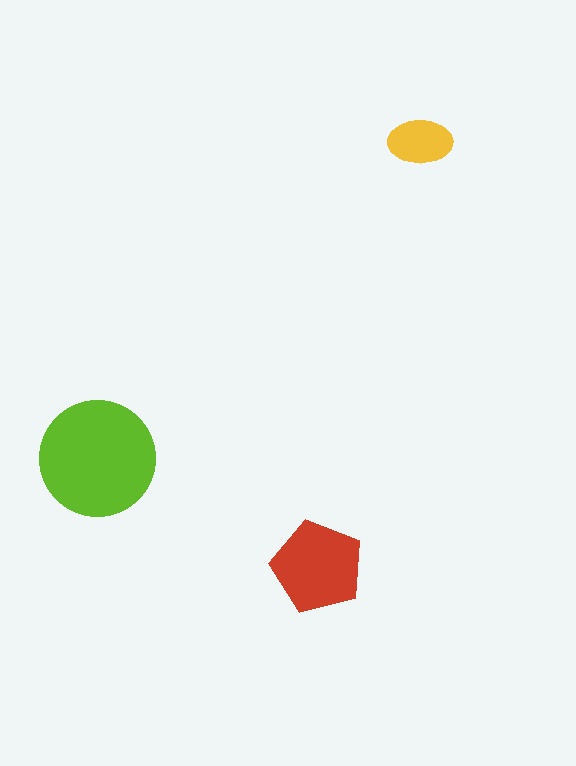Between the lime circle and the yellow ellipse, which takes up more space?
The lime circle.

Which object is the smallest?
The yellow ellipse.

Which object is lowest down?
The red pentagon is bottommost.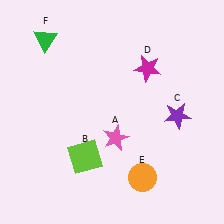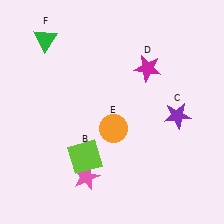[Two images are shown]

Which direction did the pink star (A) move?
The pink star (A) moved down.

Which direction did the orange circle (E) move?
The orange circle (E) moved up.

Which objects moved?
The objects that moved are: the pink star (A), the orange circle (E).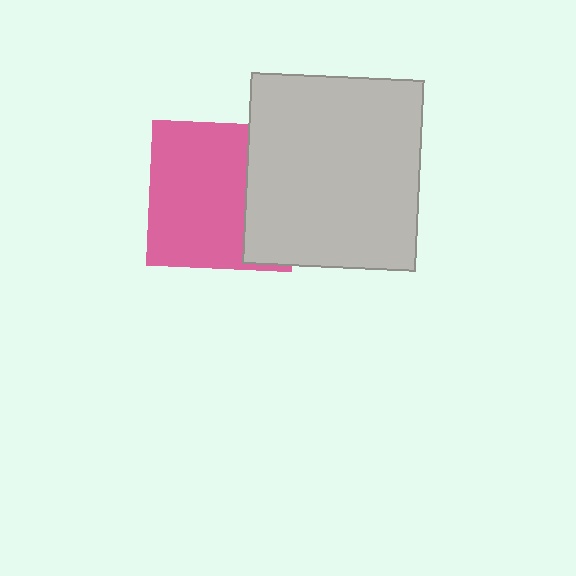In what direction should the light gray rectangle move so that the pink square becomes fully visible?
The light gray rectangle should move right. That is the shortest direction to clear the overlap and leave the pink square fully visible.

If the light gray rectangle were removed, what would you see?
You would see the complete pink square.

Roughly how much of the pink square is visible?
Most of it is visible (roughly 67%).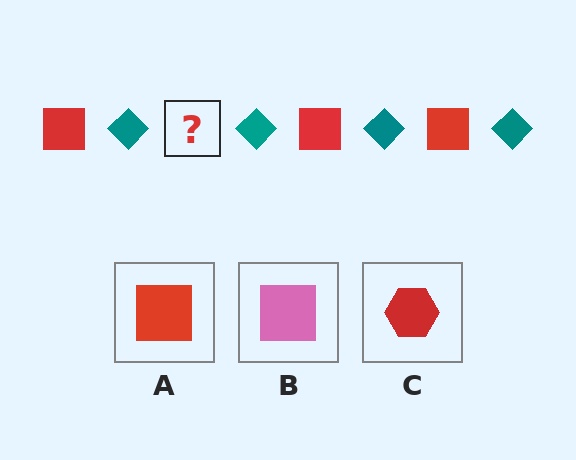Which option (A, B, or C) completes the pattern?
A.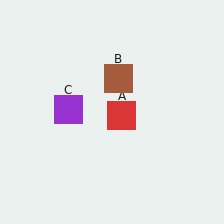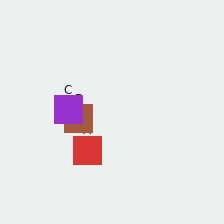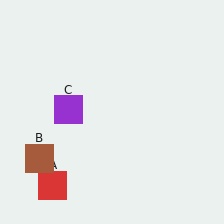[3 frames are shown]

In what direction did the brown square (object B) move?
The brown square (object B) moved down and to the left.